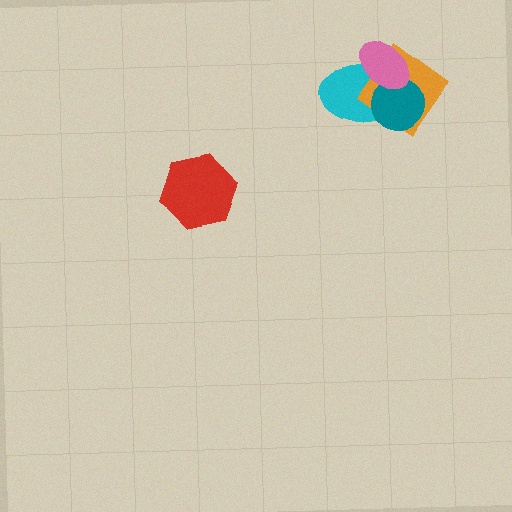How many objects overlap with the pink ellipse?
3 objects overlap with the pink ellipse.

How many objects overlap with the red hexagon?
0 objects overlap with the red hexagon.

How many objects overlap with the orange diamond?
3 objects overlap with the orange diamond.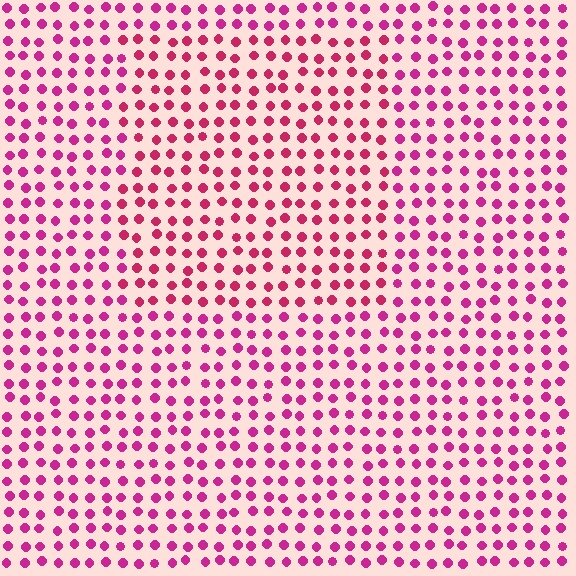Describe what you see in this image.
The image is filled with small magenta elements in a uniform arrangement. A rectangle-shaped region is visible where the elements are tinted to a slightly different hue, forming a subtle color boundary.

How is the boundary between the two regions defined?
The boundary is defined purely by a slight shift in hue (about 18 degrees). Spacing, size, and orientation are identical on both sides.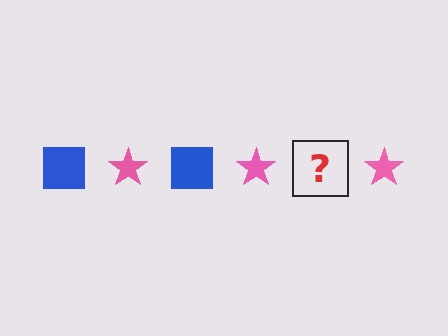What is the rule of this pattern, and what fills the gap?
The rule is that the pattern alternates between blue square and pink star. The gap should be filled with a blue square.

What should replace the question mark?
The question mark should be replaced with a blue square.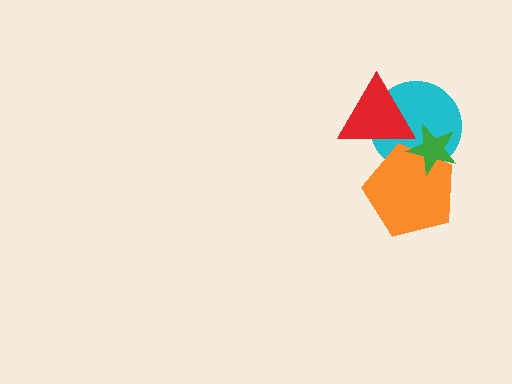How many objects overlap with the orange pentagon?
3 objects overlap with the orange pentagon.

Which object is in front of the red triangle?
The orange pentagon is in front of the red triangle.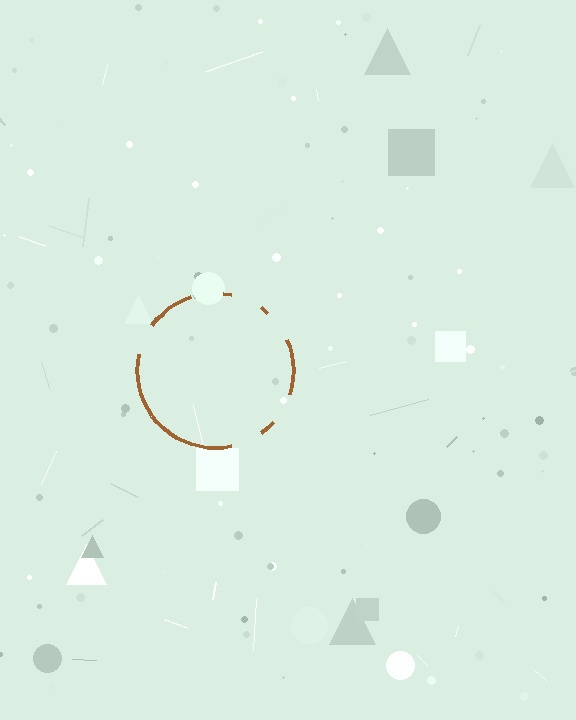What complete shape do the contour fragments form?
The contour fragments form a circle.